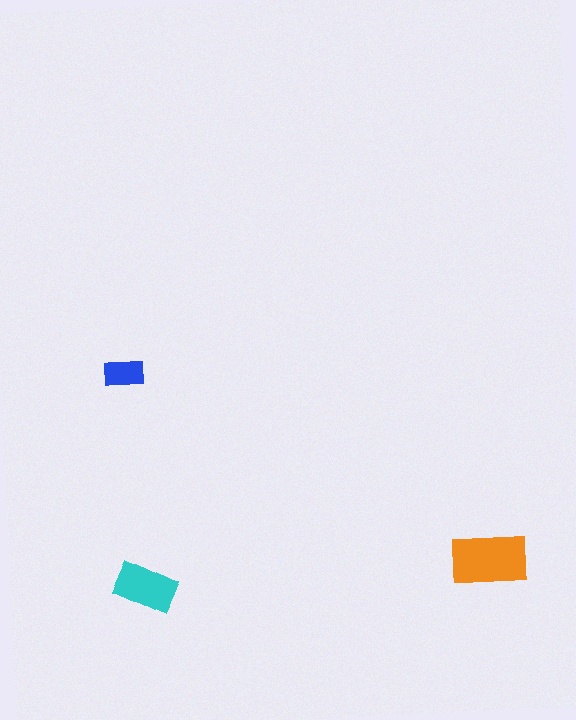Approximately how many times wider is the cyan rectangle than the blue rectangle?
About 1.5 times wider.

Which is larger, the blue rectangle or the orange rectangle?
The orange one.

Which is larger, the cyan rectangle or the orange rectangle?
The orange one.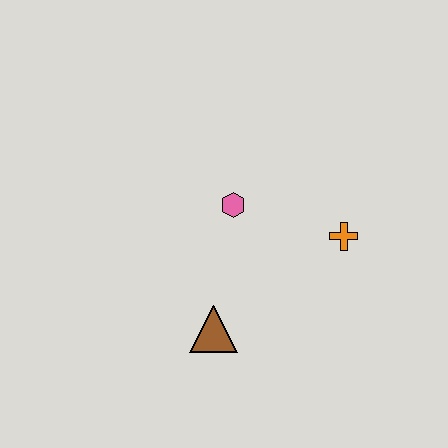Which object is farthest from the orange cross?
The brown triangle is farthest from the orange cross.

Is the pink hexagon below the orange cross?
No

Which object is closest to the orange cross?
The pink hexagon is closest to the orange cross.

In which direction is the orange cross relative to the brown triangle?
The orange cross is to the right of the brown triangle.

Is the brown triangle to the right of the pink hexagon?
No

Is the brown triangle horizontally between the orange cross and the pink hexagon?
No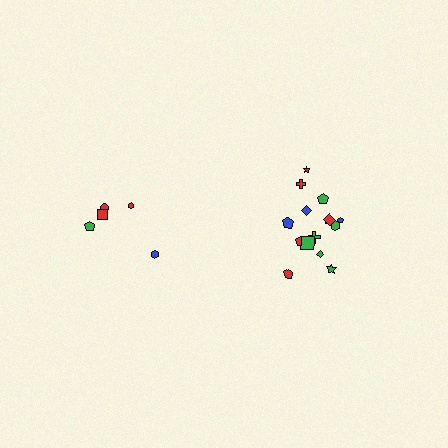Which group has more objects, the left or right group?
The right group.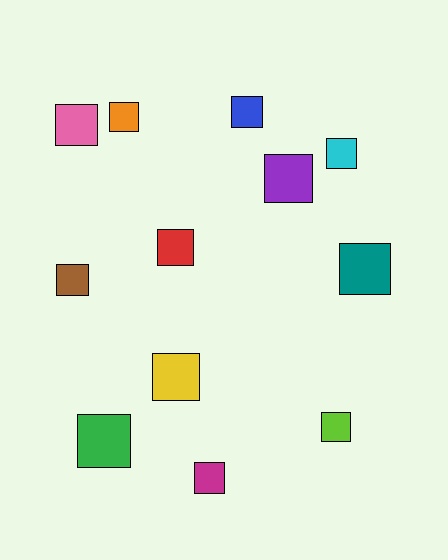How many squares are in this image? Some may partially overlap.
There are 12 squares.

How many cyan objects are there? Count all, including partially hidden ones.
There is 1 cyan object.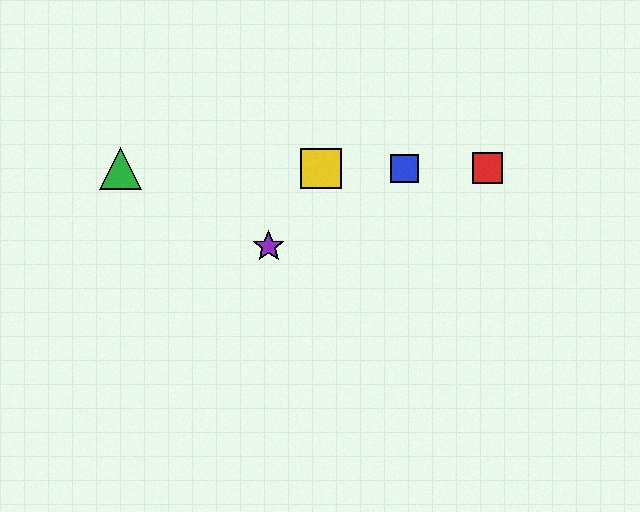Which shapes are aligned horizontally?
The red square, the blue square, the green triangle, the yellow square are aligned horizontally.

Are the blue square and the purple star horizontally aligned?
No, the blue square is at y≈168 and the purple star is at y≈246.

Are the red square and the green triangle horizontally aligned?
Yes, both are at y≈168.